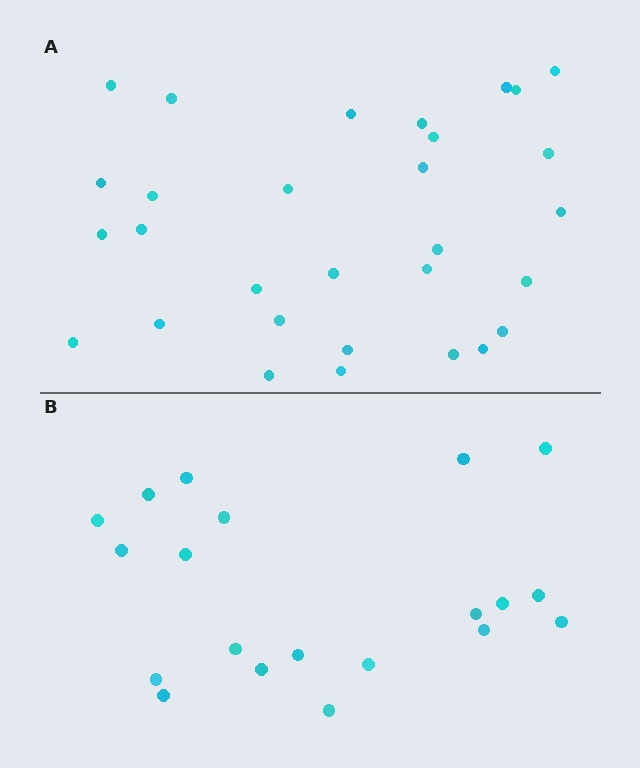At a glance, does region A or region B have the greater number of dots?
Region A (the top region) has more dots.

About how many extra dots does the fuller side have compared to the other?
Region A has roughly 10 or so more dots than region B.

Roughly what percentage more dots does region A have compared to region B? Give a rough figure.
About 50% more.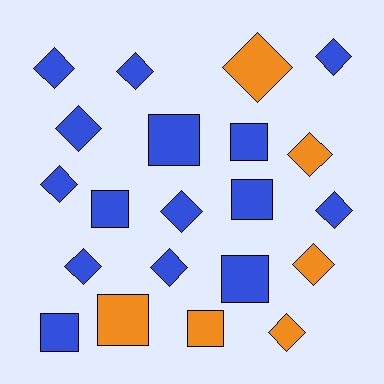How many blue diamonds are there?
There are 9 blue diamonds.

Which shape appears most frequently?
Diamond, with 13 objects.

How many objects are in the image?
There are 21 objects.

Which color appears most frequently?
Blue, with 15 objects.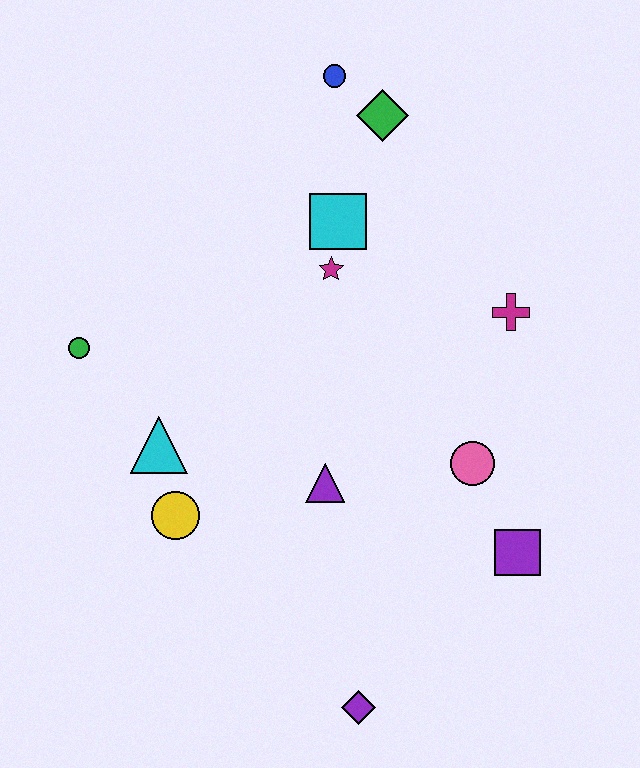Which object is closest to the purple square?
The pink circle is closest to the purple square.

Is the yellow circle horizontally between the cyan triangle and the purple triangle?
Yes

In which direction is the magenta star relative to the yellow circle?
The magenta star is above the yellow circle.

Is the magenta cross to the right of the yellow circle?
Yes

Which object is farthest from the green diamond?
The purple diamond is farthest from the green diamond.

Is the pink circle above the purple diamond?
Yes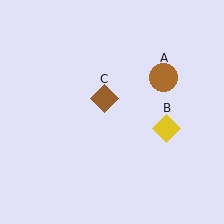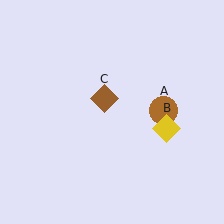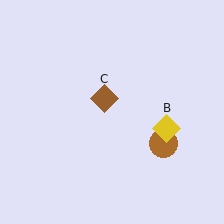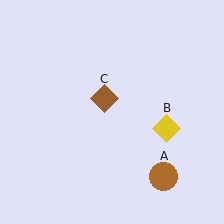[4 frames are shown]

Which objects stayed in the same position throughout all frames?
Yellow diamond (object B) and brown diamond (object C) remained stationary.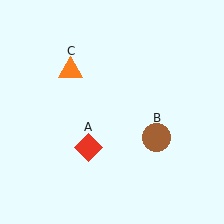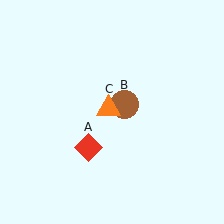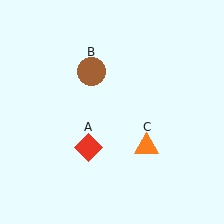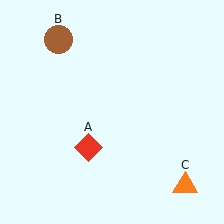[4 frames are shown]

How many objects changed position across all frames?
2 objects changed position: brown circle (object B), orange triangle (object C).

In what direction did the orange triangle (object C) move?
The orange triangle (object C) moved down and to the right.